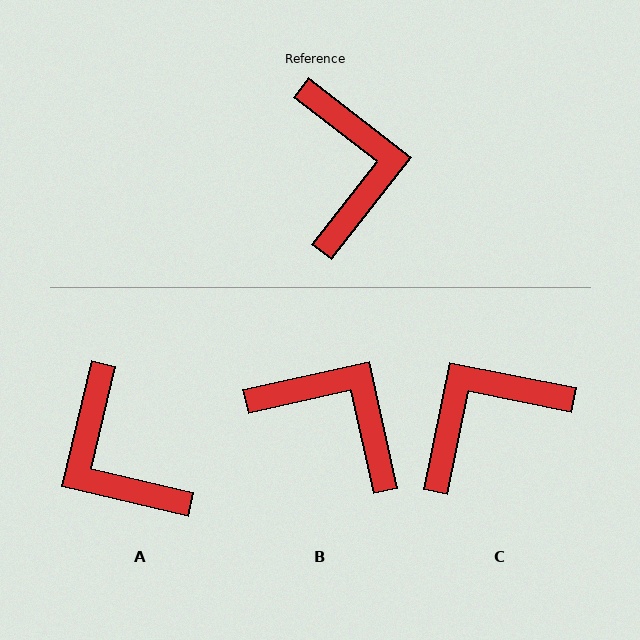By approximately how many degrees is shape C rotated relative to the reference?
Approximately 117 degrees counter-clockwise.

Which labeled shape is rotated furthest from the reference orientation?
A, about 155 degrees away.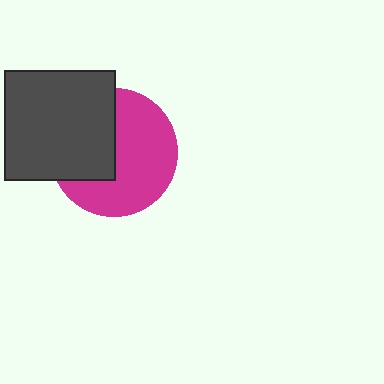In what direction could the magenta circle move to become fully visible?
The magenta circle could move right. That would shift it out from behind the dark gray rectangle entirely.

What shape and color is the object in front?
The object in front is a dark gray rectangle.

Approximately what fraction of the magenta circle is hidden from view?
Roughly 40% of the magenta circle is hidden behind the dark gray rectangle.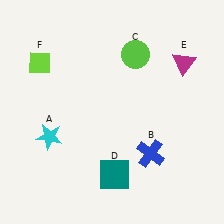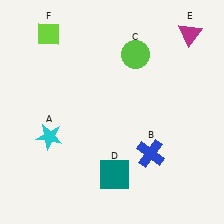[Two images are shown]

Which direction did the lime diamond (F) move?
The lime diamond (F) moved up.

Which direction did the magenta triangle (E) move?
The magenta triangle (E) moved up.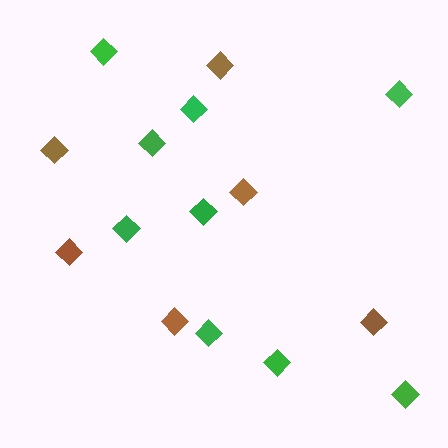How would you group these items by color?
There are 2 groups: one group of green diamonds (9) and one group of brown diamonds (6).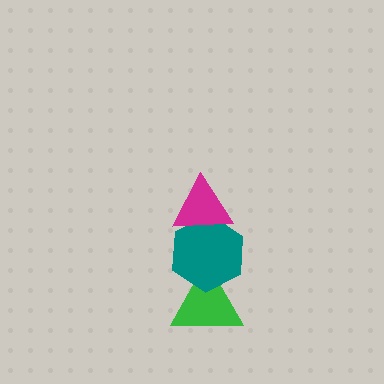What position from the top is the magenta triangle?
The magenta triangle is 1st from the top.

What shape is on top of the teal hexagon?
The magenta triangle is on top of the teal hexagon.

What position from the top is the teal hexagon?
The teal hexagon is 2nd from the top.